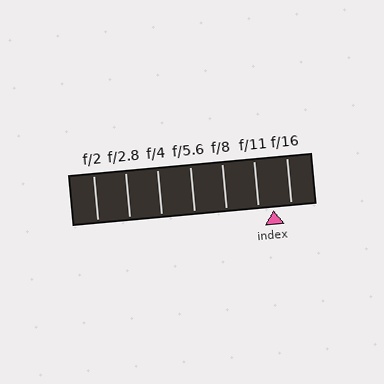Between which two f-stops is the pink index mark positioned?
The index mark is between f/11 and f/16.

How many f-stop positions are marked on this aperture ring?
There are 7 f-stop positions marked.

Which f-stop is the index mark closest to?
The index mark is closest to f/11.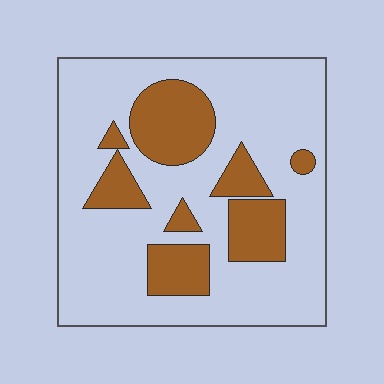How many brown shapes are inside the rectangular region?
8.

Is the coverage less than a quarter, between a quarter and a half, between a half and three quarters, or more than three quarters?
Between a quarter and a half.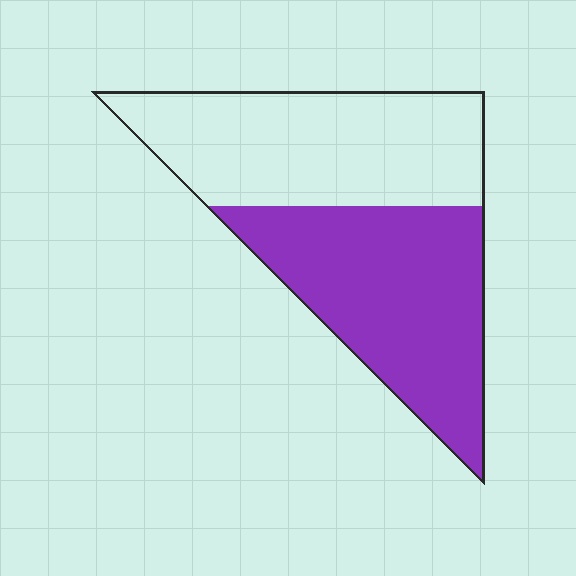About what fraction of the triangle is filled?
About one half (1/2).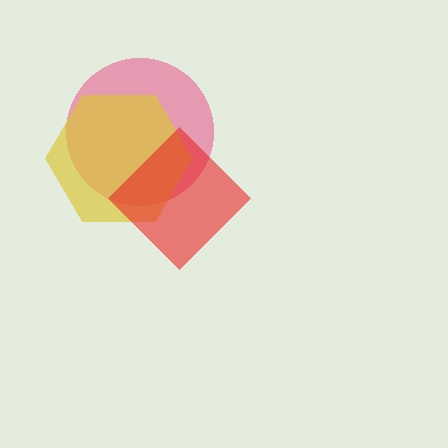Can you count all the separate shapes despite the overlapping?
Yes, there are 3 separate shapes.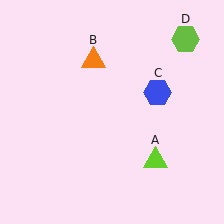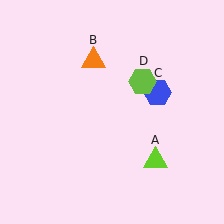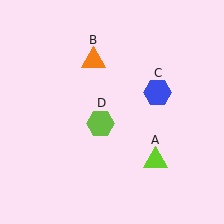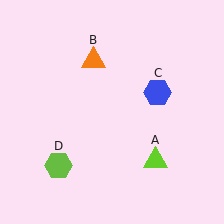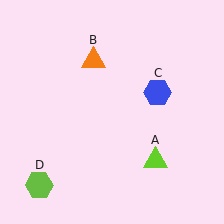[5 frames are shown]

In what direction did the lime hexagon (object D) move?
The lime hexagon (object D) moved down and to the left.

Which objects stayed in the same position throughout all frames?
Lime triangle (object A) and orange triangle (object B) and blue hexagon (object C) remained stationary.